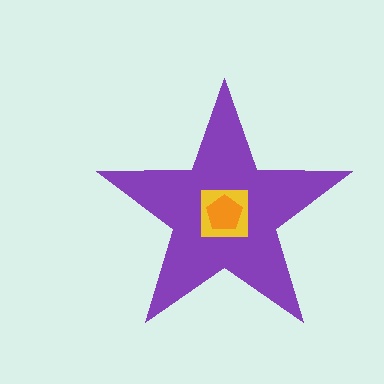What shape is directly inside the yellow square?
The orange pentagon.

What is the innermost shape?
The orange pentagon.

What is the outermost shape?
The purple star.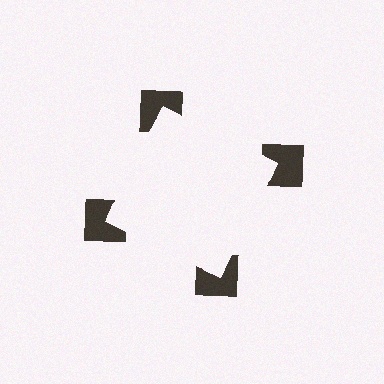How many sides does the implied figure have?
4 sides.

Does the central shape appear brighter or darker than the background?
It typically appears slightly brighter than the background, even though no actual brightness change is drawn.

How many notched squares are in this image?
There are 4 — one at each vertex of the illusory square.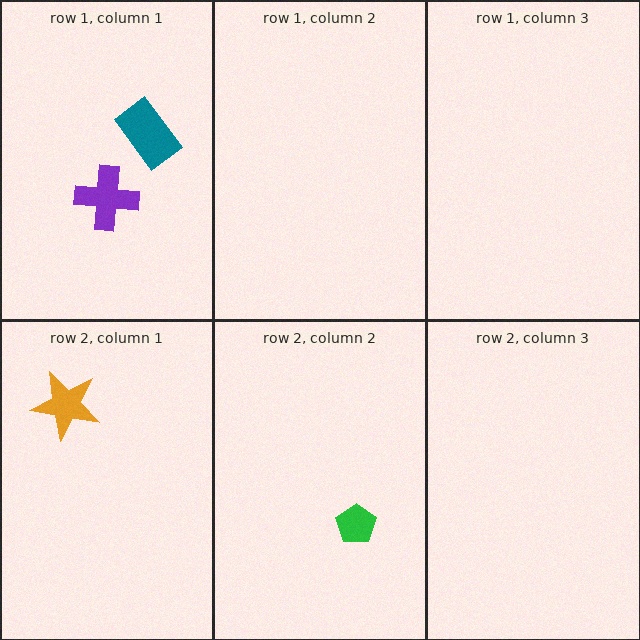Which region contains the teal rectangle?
The row 1, column 1 region.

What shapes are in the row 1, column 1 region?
The teal rectangle, the purple cross.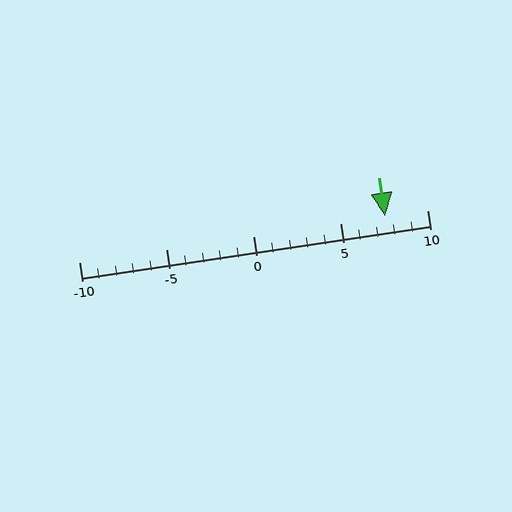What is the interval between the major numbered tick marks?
The major tick marks are spaced 5 units apart.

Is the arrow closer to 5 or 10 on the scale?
The arrow is closer to 10.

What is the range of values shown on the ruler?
The ruler shows values from -10 to 10.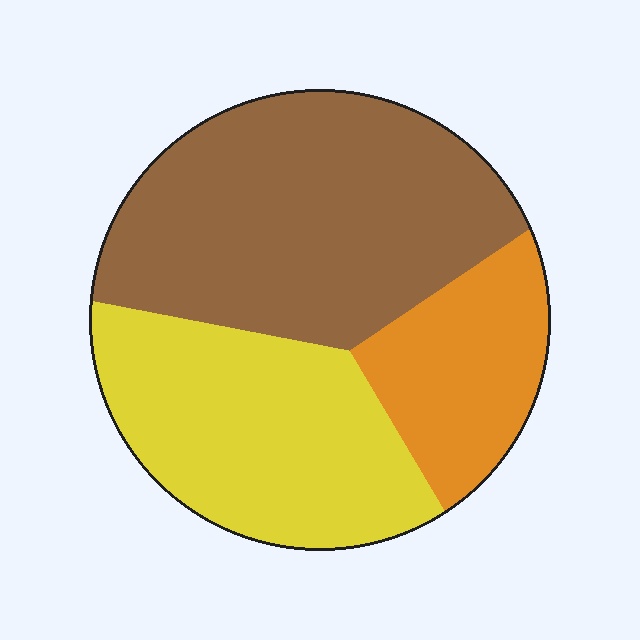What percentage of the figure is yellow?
Yellow takes up about one third (1/3) of the figure.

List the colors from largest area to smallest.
From largest to smallest: brown, yellow, orange.